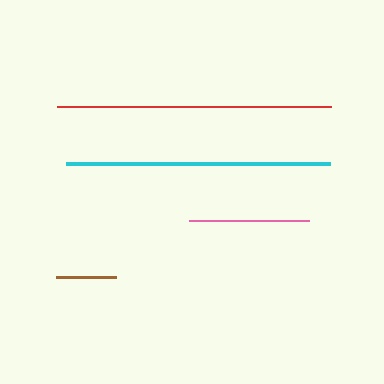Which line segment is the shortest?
The brown line is the shortest at approximately 61 pixels.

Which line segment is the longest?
The red line is the longest at approximately 274 pixels.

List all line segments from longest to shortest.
From longest to shortest: red, cyan, pink, brown.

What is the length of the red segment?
The red segment is approximately 274 pixels long.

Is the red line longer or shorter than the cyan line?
The red line is longer than the cyan line.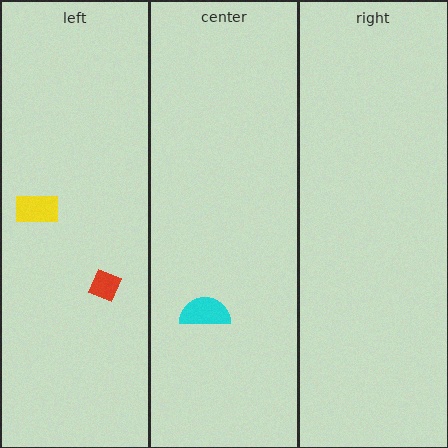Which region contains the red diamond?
The left region.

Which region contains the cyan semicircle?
The center region.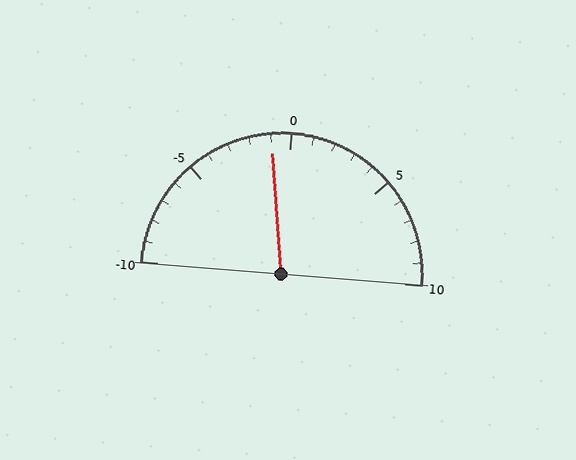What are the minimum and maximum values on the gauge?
The gauge ranges from -10 to 10.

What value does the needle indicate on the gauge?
The needle indicates approximately -1.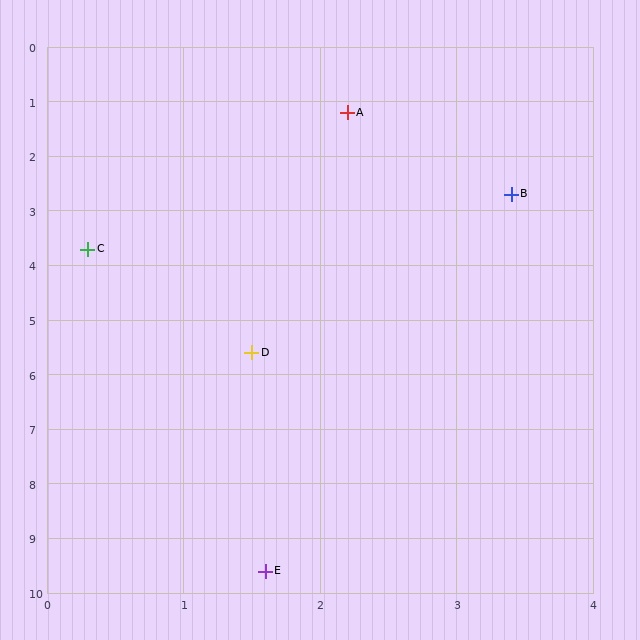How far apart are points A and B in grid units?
Points A and B are about 1.9 grid units apart.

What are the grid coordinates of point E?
Point E is at approximately (1.6, 9.6).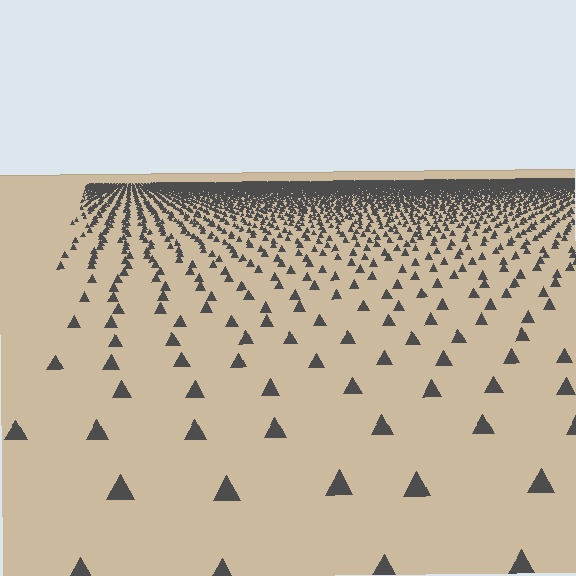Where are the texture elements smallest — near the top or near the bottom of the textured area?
Near the top.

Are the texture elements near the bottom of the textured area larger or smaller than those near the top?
Larger. Near the bottom, elements are closer to the viewer and appear at a bigger on-screen size.